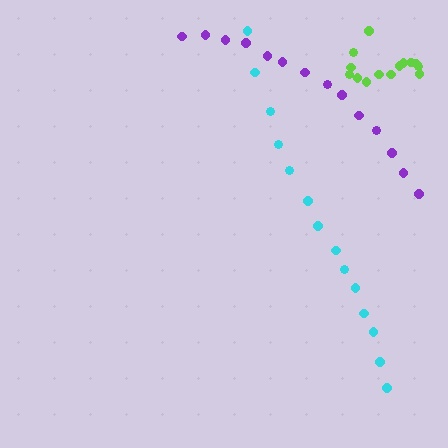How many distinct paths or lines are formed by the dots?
There are 3 distinct paths.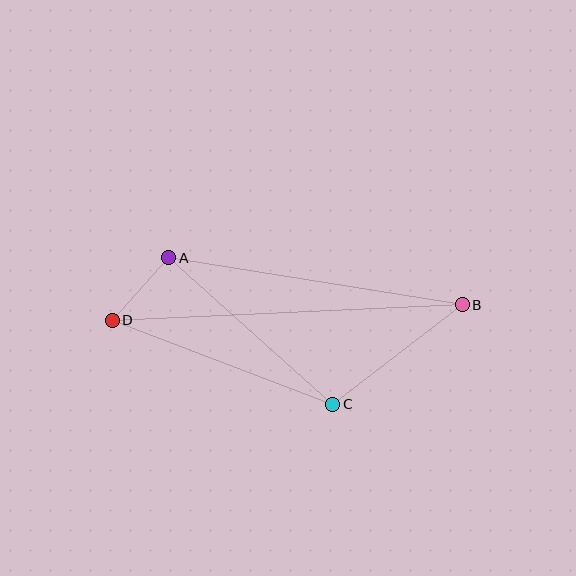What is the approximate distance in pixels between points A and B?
The distance between A and B is approximately 297 pixels.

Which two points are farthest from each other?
Points B and D are farthest from each other.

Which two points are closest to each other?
Points A and D are closest to each other.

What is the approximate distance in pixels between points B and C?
The distance between B and C is approximately 164 pixels.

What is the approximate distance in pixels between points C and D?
The distance between C and D is approximately 236 pixels.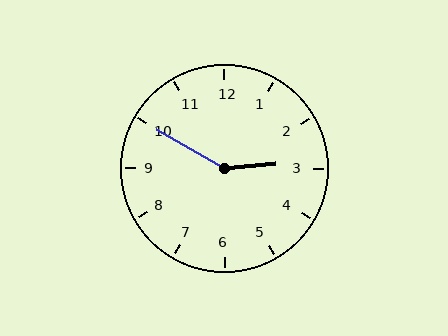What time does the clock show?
2:50.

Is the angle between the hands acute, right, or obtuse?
It is obtuse.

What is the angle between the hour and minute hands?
Approximately 145 degrees.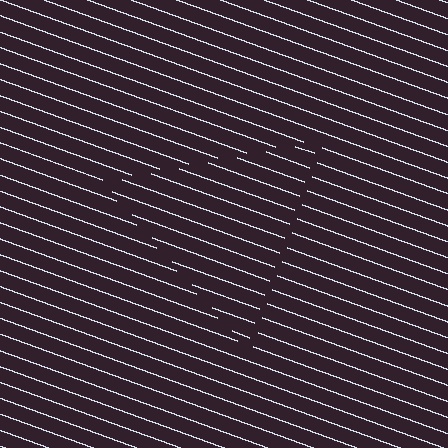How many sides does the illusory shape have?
3 sides — the line-ends trace a triangle.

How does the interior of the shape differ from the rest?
The interior of the shape contains the same grating, shifted by half a period — the contour is defined by the phase discontinuity where line-ends from the inner and outer gratings abut.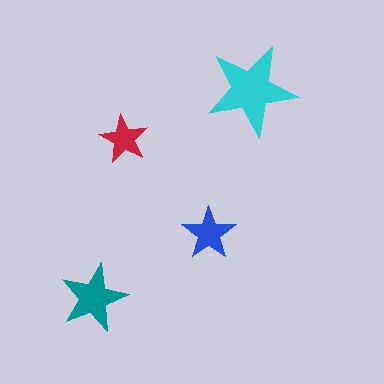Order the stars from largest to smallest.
the cyan one, the teal one, the blue one, the red one.